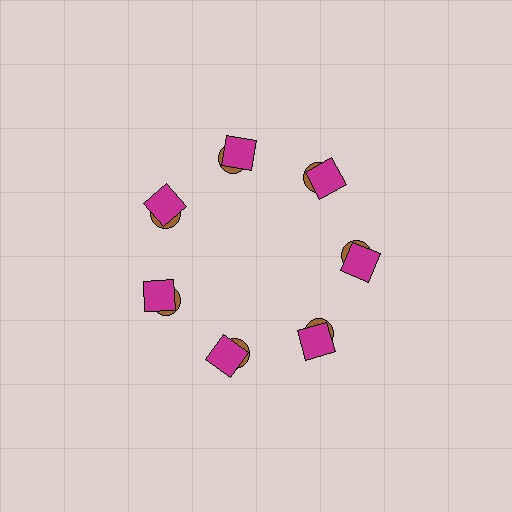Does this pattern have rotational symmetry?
Yes, this pattern has 7-fold rotational symmetry. It looks the same after rotating 51 degrees around the center.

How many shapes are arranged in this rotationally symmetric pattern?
There are 14 shapes, arranged in 7 groups of 2.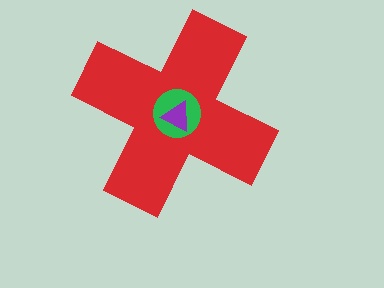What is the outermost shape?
The red cross.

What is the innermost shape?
The purple triangle.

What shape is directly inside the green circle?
The purple triangle.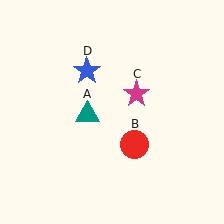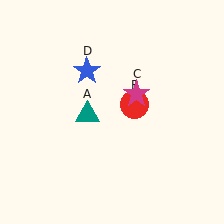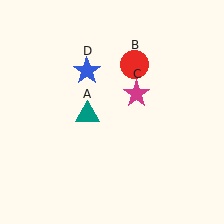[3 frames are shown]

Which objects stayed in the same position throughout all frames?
Teal triangle (object A) and magenta star (object C) and blue star (object D) remained stationary.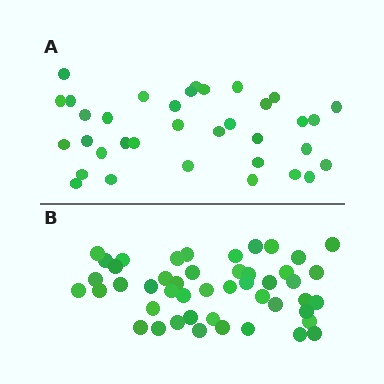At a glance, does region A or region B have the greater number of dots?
Region B (the bottom region) has more dots.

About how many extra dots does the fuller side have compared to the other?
Region B has roughly 12 or so more dots than region A.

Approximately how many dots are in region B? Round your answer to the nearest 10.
About 50 dots. (The exact count is 47, which rounds to 50.)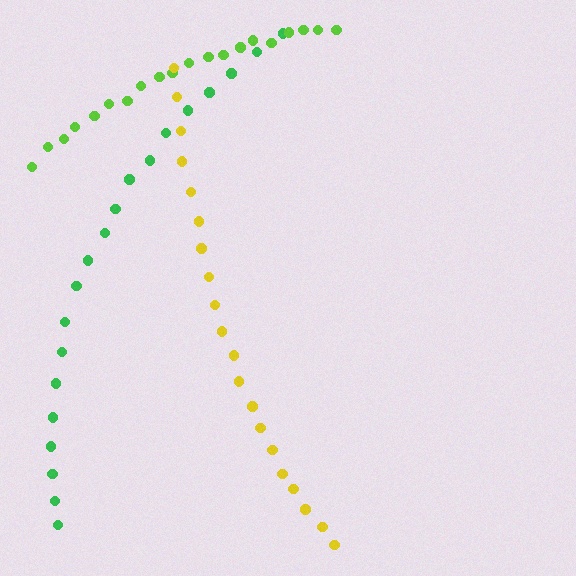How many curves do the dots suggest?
There are 3 distinct paths.